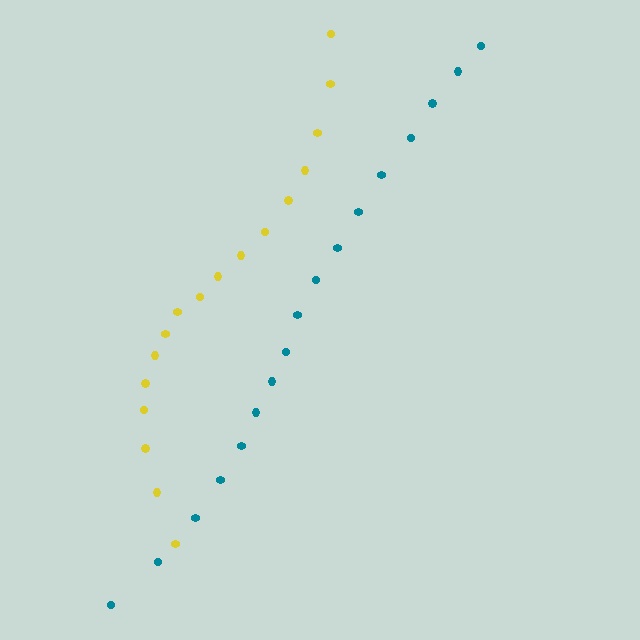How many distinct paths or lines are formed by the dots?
There are 2 distinct paths.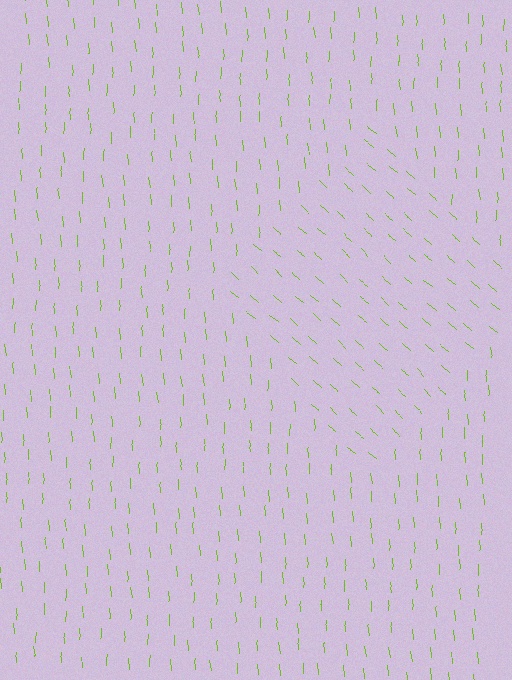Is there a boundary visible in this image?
Yes, there is a texture boundary formed by a change in line orientation.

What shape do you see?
I see a diamond.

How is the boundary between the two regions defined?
The boundary is defined purely by a change in line orientation (approximately 45 degrees difference). All lines are the same color and thickness.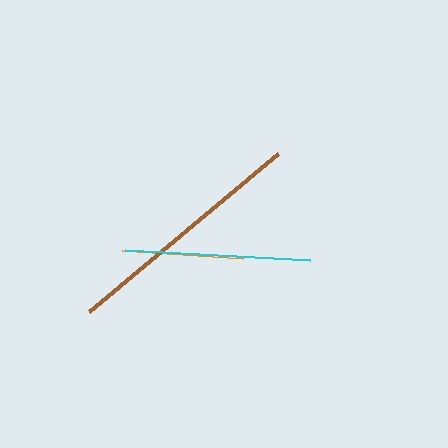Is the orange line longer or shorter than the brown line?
The brown line is longer than the orange line.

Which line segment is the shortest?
The orange line is the shortest at approximately 122 pixels.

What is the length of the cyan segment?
The cyan segment is approximately 186 pixels long.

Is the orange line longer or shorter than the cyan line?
The cyan line is longer than the orange line.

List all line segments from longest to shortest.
From longest to shortest: brown, cyan, orange.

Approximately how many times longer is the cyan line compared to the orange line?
The cyan line is approximately 1.5 times the length of the orange line.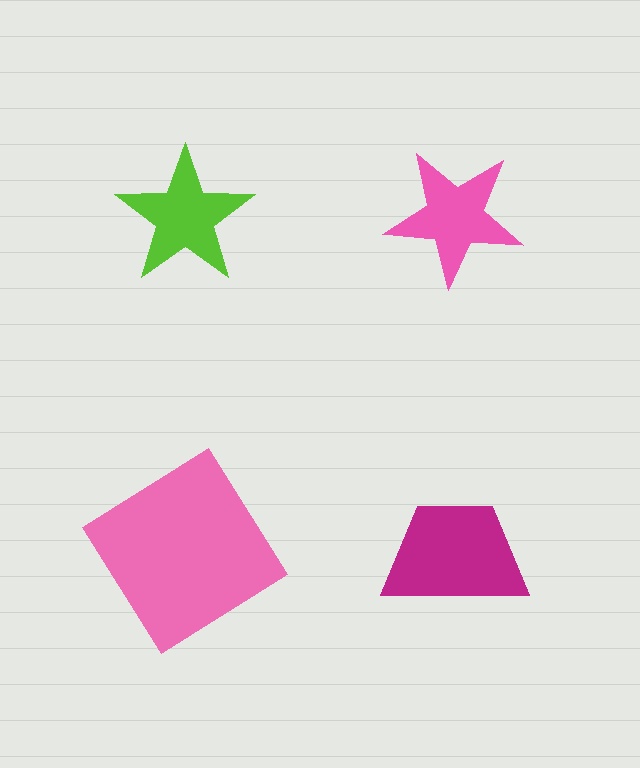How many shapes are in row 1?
2 shapes.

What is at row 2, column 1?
A pink diamond.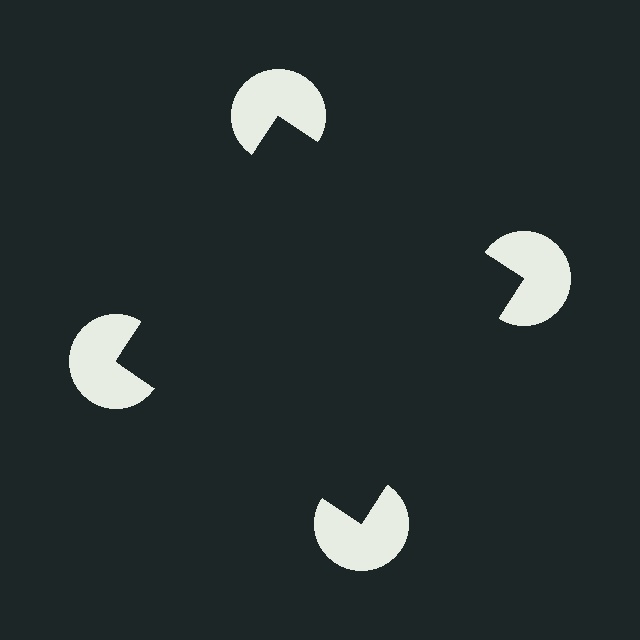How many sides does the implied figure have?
4 sides.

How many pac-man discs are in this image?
There are 4 — one at each vertex of the illusory square.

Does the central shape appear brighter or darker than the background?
It typically appears slightly darker than the background, even though no actual brightness change is drawn.